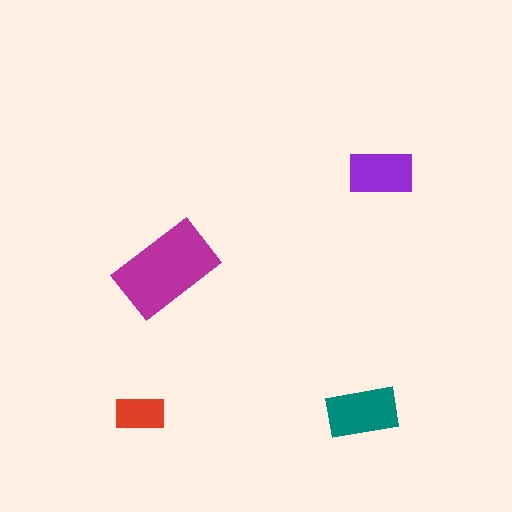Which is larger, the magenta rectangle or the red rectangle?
The magenta one.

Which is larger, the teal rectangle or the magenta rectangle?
The magenta one.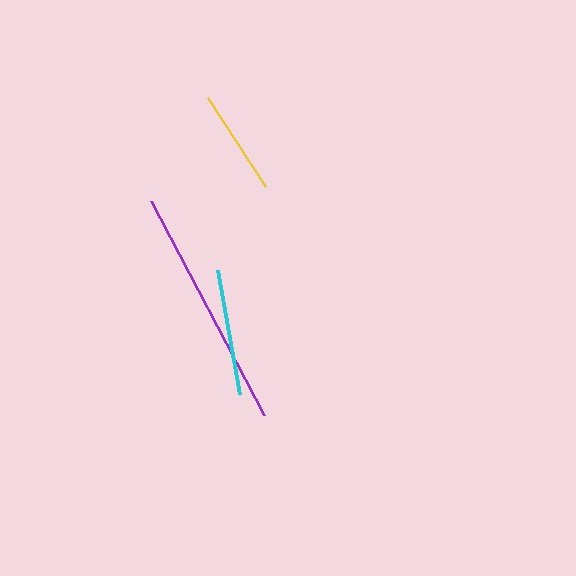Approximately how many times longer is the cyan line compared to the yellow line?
The cyan line is approximately 1.2 times the length of the yellow line.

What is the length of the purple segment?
The purple segment is approximately 242 pixels long.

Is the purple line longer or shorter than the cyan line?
The purple line is longer than the cyan line.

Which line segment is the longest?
The purple line is the longest at approximately 242 pixels.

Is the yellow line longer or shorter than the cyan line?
The cyan line is longer than the yellow line.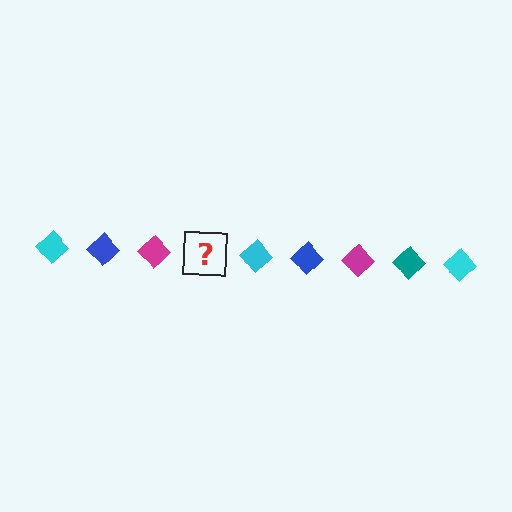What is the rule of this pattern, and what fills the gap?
The rule is that the pattern cycles through cyan, blue, magenta, teal diamonds. The gap should be filled with a teal diamond.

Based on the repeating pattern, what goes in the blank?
The blank should be a teal diamond.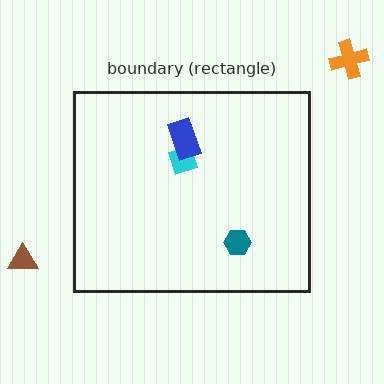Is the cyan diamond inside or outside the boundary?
Inside.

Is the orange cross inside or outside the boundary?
Outside.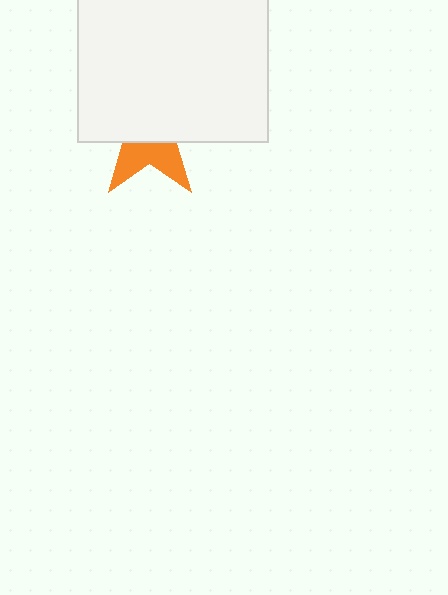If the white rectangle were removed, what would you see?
You would see the complete orange star.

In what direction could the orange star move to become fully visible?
The orange star could move down. That would shift it out from behind the white rectangle entirely.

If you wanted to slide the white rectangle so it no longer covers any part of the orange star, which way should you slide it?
Slide it up — that is the most direct way to separate the two shapes.